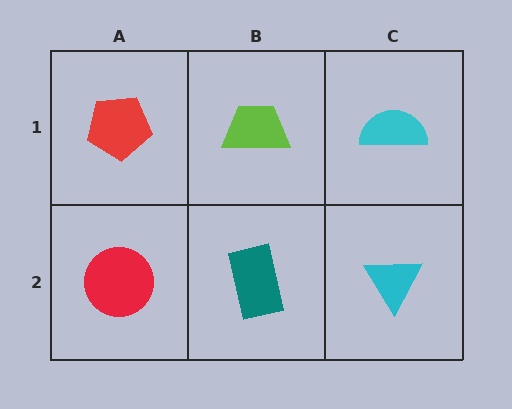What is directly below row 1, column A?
A red circle.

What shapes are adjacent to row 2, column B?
A lime trapezoid (row 1, column B), a red circle (row 2, column A), a cyan triangle (row 2, column C).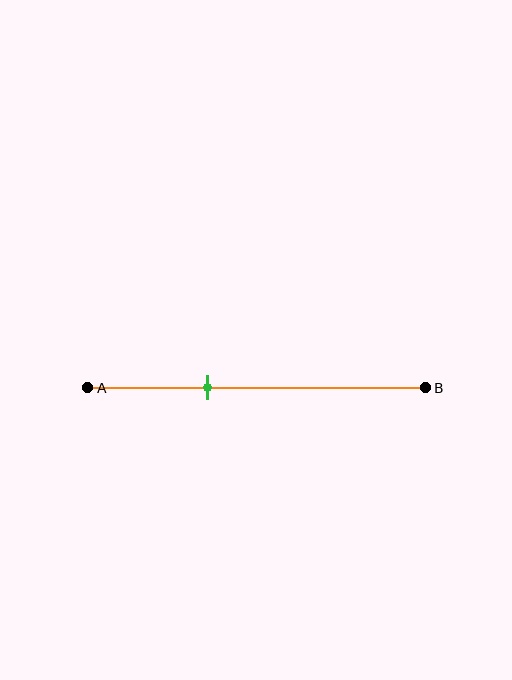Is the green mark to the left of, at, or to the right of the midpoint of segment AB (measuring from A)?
The green mark is to the left of the midpoint of segment AB.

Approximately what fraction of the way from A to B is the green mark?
The green mark is approximately 35% of the way from A to B.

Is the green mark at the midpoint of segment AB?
No, the mark is at about 35% from A, not at the 50% midpoint.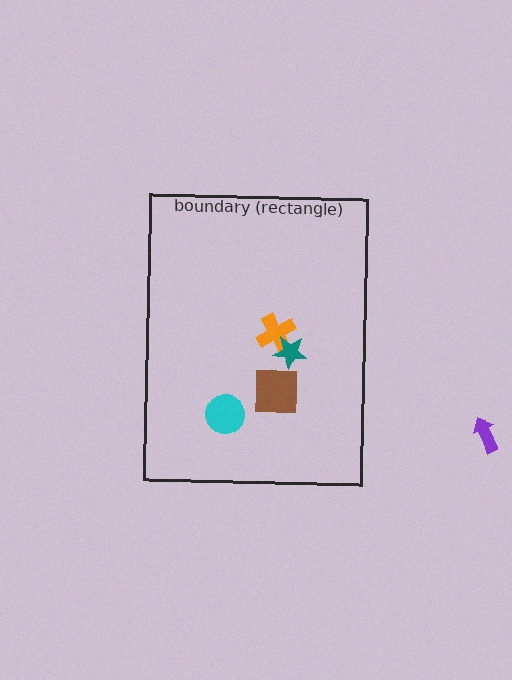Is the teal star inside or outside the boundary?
Inside.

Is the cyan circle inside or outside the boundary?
Inside.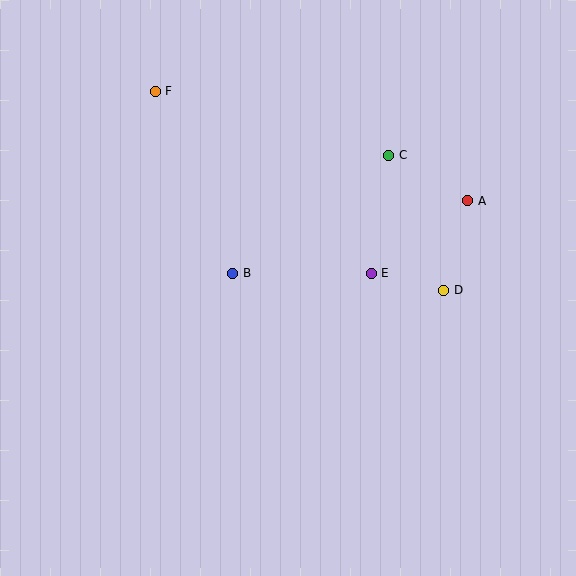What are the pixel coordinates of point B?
Point B is at (233, 273).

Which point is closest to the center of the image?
Point B at (233, 273) is closest to the center.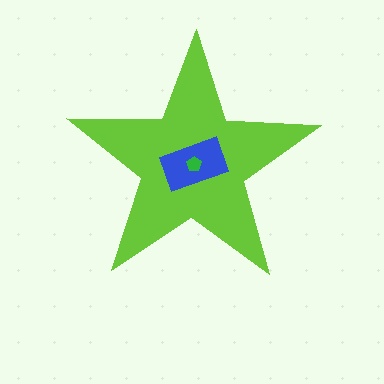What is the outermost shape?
The lime star.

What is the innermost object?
The green pentagon.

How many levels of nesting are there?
3.